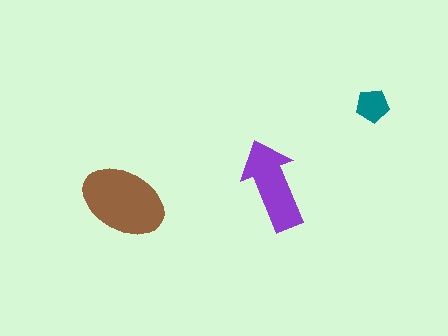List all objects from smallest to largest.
The teal pentagon, the purple arrow, the brown ellipse.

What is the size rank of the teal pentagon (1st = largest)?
3rd.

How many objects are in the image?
There are 3 objects in the image.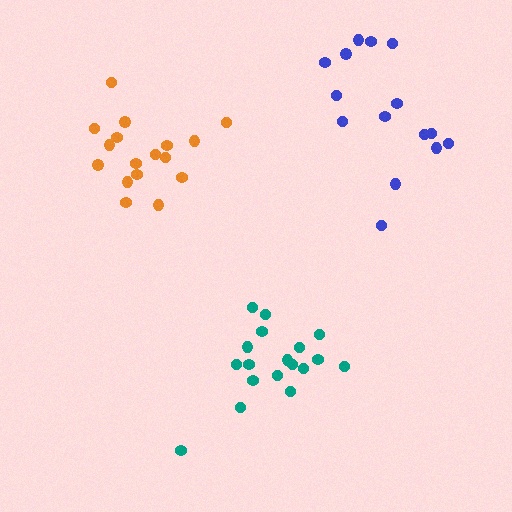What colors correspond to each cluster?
The clusters are colored: teal, blue, orange.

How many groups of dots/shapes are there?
There are 3 groups.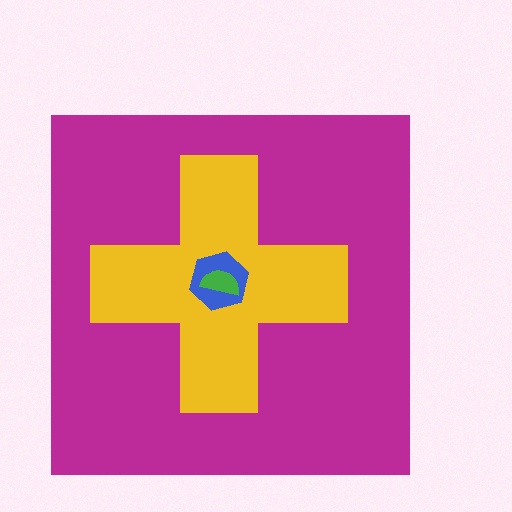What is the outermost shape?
The magenta square.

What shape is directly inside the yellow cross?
The blue hexagon.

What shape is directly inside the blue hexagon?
The green semicircle.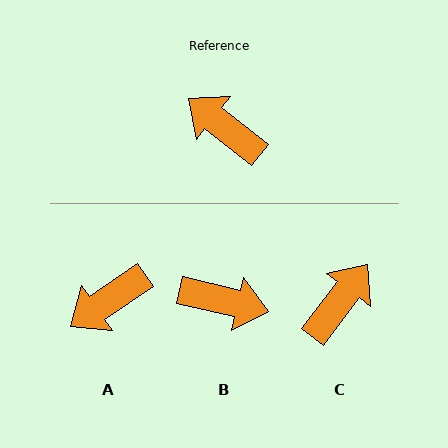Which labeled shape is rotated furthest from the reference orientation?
B, about 155 degrees away.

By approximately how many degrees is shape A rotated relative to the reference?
Approximately 73 degrees counter-clockwise.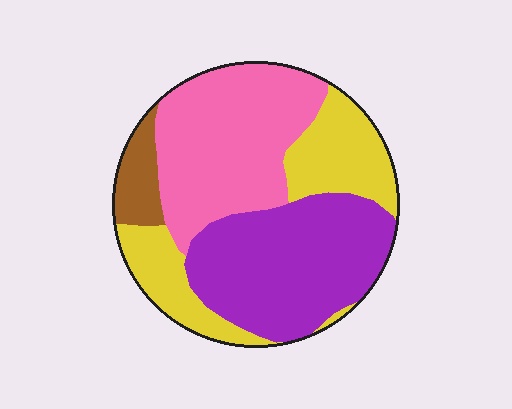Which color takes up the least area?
Brown, at roughly 5%.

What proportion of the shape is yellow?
Yellow takes up about one quarter (1/4) of the shape.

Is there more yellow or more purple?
Purple.